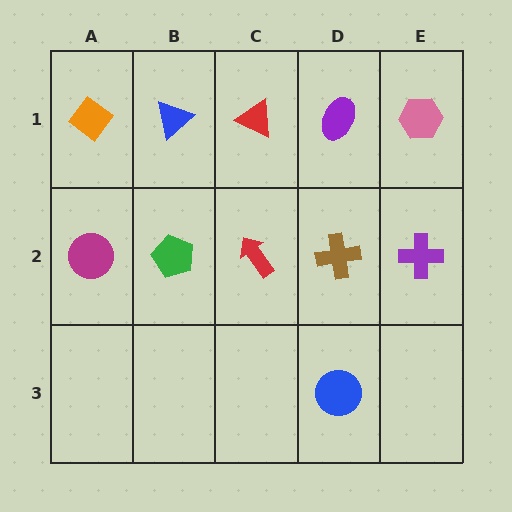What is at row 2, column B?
A green pentagon.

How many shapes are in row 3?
1 shape.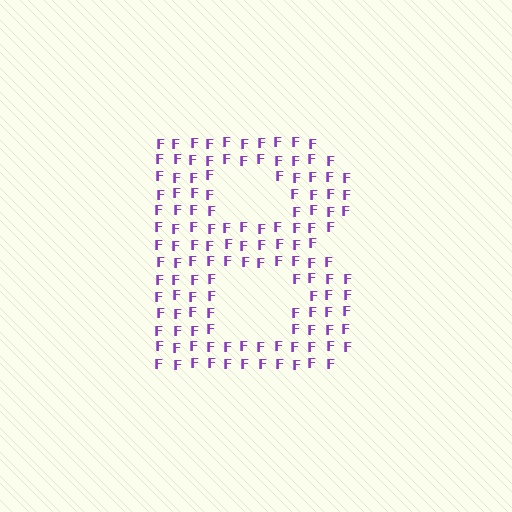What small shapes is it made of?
It is made of small letter F's.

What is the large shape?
The large shape is the letter B.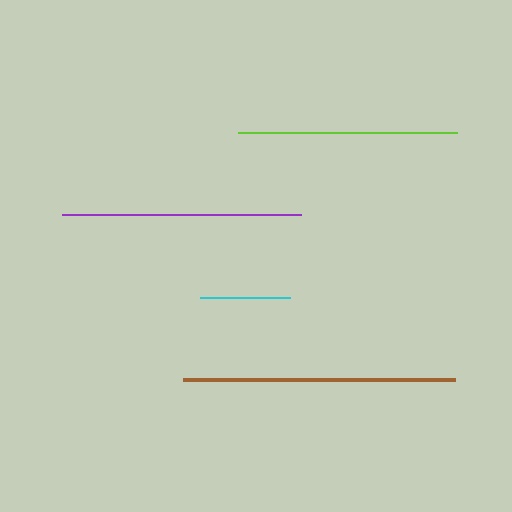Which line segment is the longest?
The brown line is the longest at approximately 273 pixels.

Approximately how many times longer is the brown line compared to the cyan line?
The brown line is approximately 3.0 times the length of the cyan line.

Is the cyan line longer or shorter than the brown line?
The brown line is longer than the cyan line.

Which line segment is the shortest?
The cyan line is the shortest at approximately 90 pixels.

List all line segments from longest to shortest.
From longest to shortest: brown, purple, lime, cyan.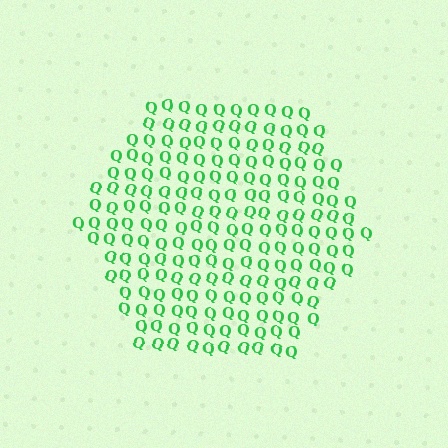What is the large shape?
The large shape is a hexagon.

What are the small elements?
The small elements are letter Q's.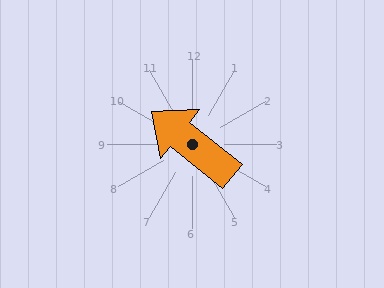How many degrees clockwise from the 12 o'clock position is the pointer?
Approximately 309 degrees.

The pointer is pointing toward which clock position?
Roughly 10 o'clock.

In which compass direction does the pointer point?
Northwest.